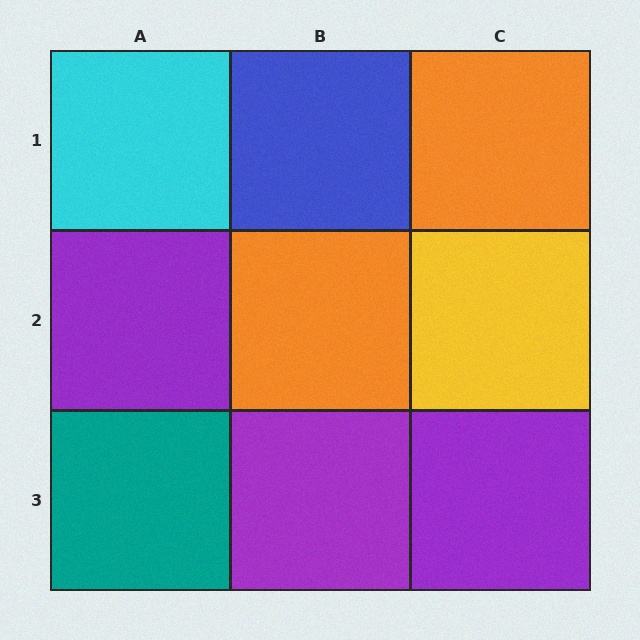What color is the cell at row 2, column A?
Purple.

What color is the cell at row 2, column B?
Orange.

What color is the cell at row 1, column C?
Orange.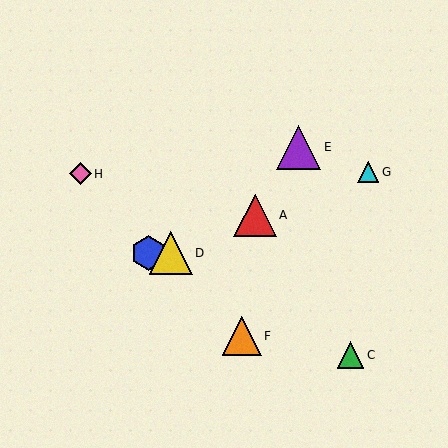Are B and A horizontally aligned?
No, B is at y≈253 and A is at y≈215.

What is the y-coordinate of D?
Object D is at y≈253.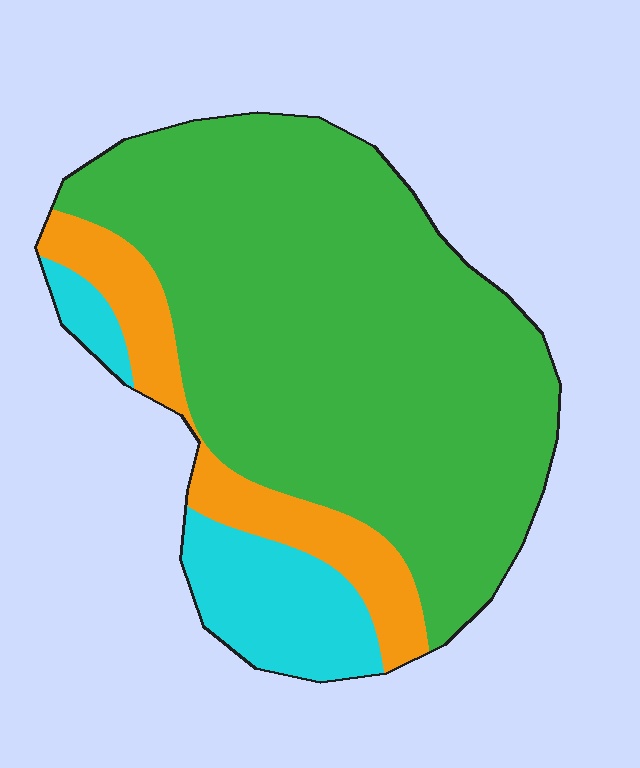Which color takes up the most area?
Green, at roughly 70%.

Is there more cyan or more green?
Green.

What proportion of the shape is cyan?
Cyan covers 14% of the shape.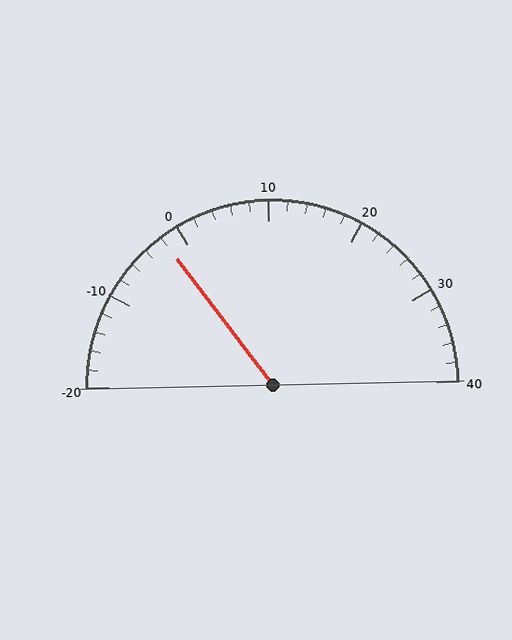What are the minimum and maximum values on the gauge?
The gauge ranges from -20 to 40.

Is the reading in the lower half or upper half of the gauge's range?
The reading is in the lower half of the range (-20 to 40).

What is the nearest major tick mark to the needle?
The nearest major tick mark is 0.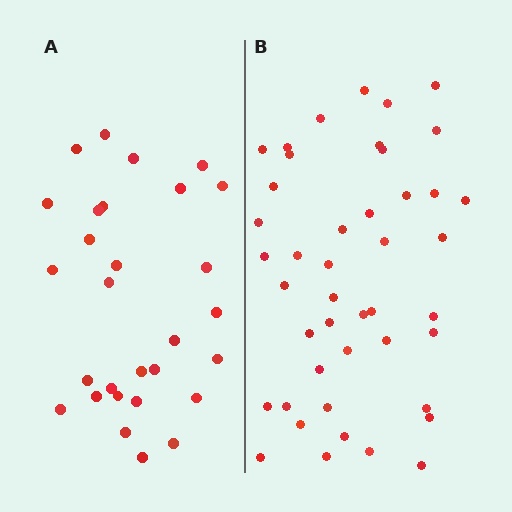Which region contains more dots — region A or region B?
Region B (the right region) has more dots.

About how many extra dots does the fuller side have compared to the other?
Region B has approximately 15 more dots than region A.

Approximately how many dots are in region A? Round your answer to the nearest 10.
About 30 dots. (The exact count is 29, which rounds to 30.)